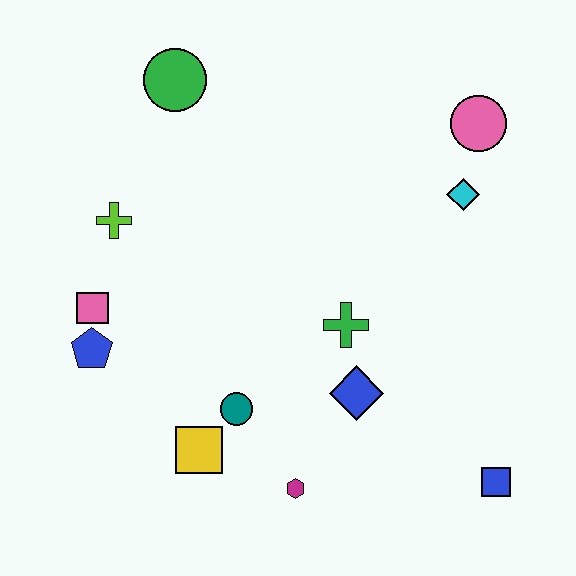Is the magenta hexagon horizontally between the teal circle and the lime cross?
No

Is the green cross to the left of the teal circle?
No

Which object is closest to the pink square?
The blue pentagon is closest to the pink square.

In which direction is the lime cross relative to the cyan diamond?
The lime cross is to the left of the cyan diamond.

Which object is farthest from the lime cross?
The blue square is farthest from the lime cross.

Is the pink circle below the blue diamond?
No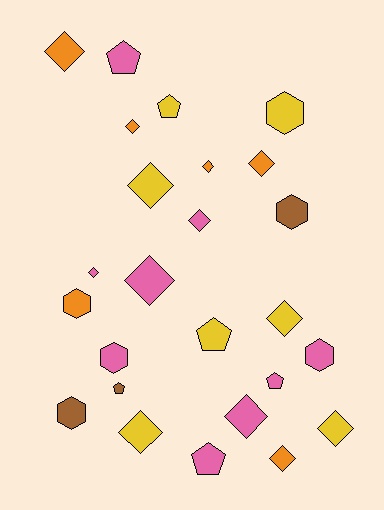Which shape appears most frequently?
Diamond, with 13 objects.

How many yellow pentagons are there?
There are 2 yellow pentagons.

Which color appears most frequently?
Pink, with 9 objects.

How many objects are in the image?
There are 25 objects.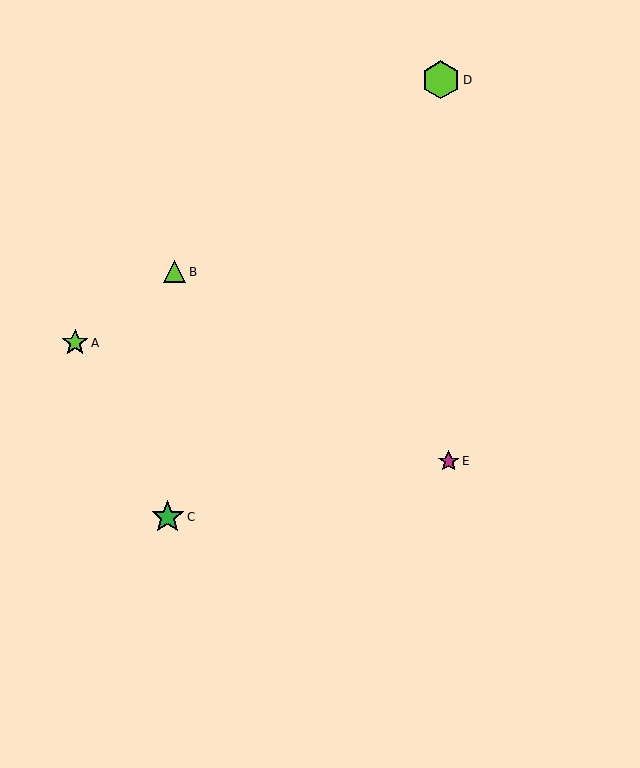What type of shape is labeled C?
Shape C is a green star.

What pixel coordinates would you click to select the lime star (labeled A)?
Click at (75, 343) to select the lime star A.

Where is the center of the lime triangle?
The center of the lime triangle is at (174, 272).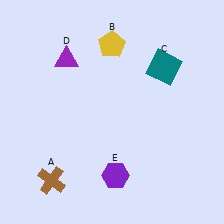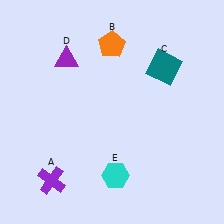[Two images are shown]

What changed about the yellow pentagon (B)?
In Image 1, B is yellow. In Image 2, it changed to orange.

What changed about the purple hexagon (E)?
In Image 1, E is purple. In Image 2, it changed to cyan.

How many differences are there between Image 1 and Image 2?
There are 3 differences between the two images.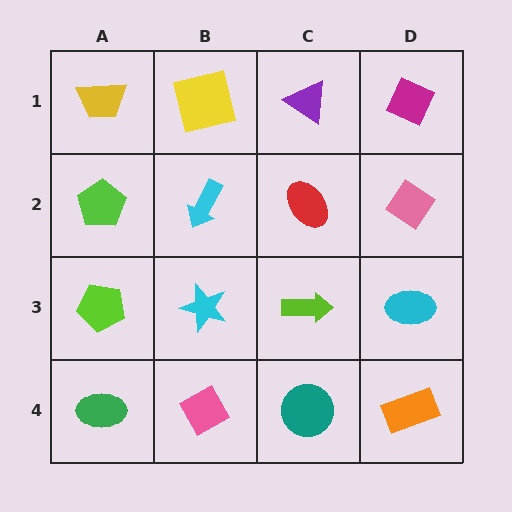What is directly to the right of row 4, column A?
A pink diamond.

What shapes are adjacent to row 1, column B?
A cyan arrow (row 2, column B), a yellow trapezoid (row 1, column A), a purple triangle (row 1, column C).